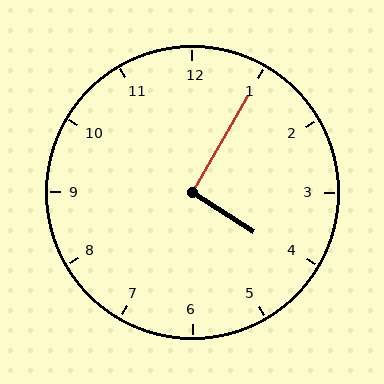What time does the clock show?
4:05.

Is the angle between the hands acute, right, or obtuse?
It is right.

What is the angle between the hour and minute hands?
Approximately 92 degrees.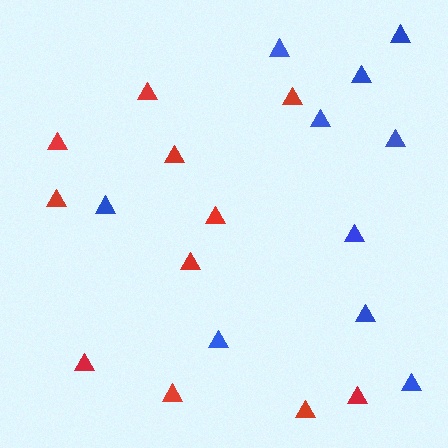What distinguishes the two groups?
There are 2 groups: one group of blue triangles (10) and one group of red triangles (11).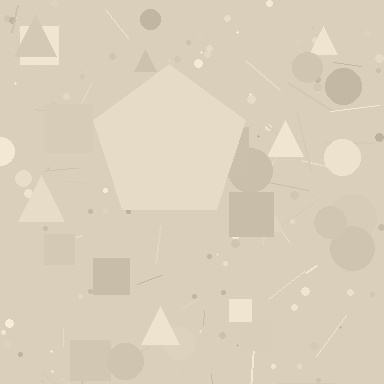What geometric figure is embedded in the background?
A pentagon is embedded in the background.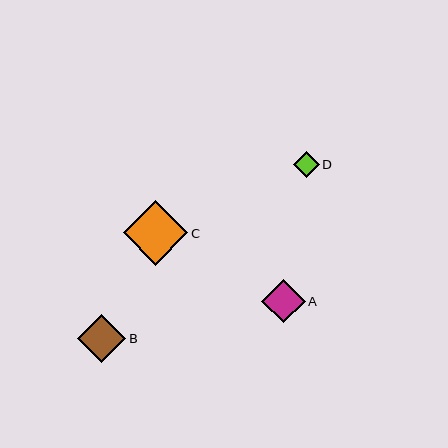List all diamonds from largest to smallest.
From largest to smallest: C, B, A, D.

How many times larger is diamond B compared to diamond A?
Diamond B is approximately 1.1 times the size of diamond A.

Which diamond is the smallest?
Diamond D is the smallest with a size of approximately 25 pixels.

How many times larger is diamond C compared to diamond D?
Diamond C is approximately 2.5 times the size of diamond D.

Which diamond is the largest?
Diamond C is the largest with a size of approximately 65 pixels.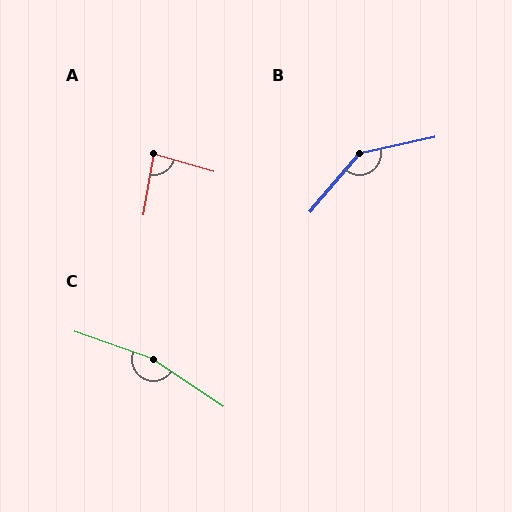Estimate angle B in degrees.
Approximately 142 degrees.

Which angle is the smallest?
A, at approximately 83 degrees.